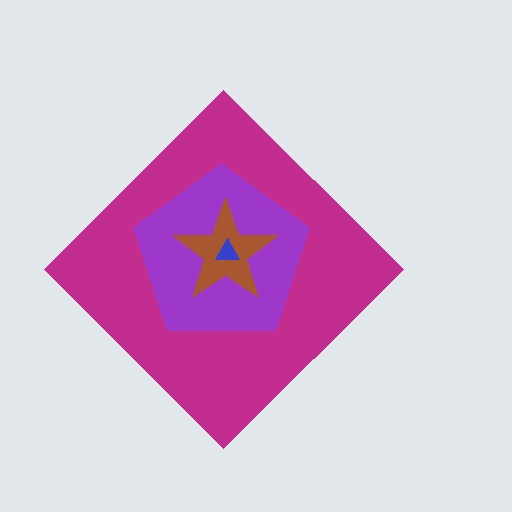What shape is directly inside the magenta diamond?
The purple pentagon.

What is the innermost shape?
The blue triangle.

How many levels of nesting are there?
4.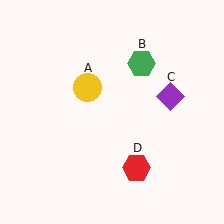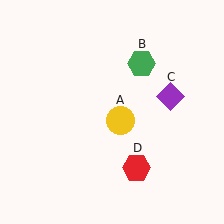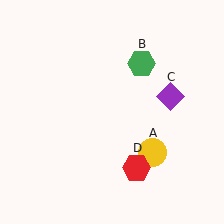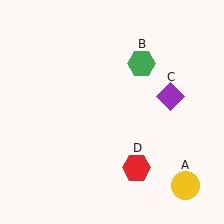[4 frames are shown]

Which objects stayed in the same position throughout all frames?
Green hexagon (object B) and purple diamond (object C) and red hexagon (object D) remained stationary.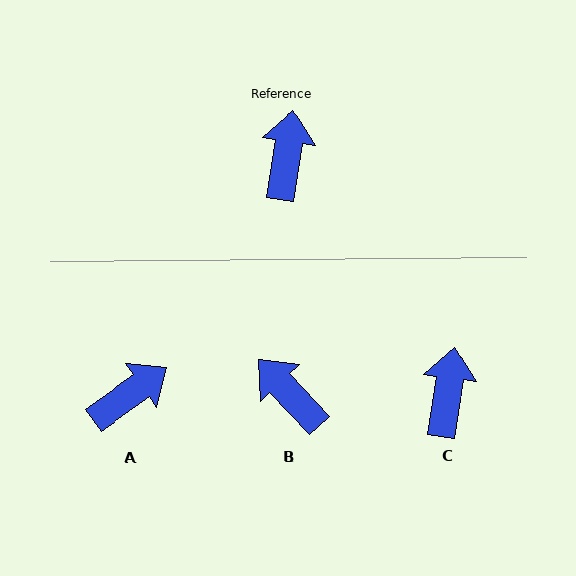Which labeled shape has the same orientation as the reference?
C.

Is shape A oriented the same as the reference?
No, it is off by about 46 degrees.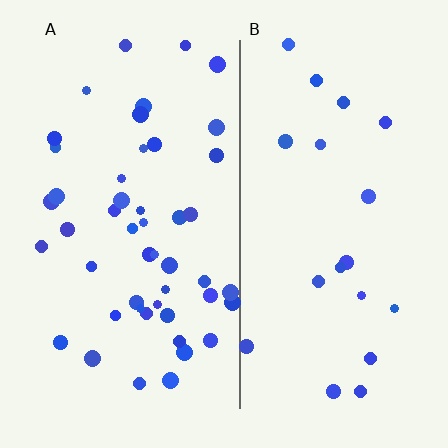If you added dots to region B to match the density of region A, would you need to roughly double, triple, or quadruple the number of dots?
Approximately double.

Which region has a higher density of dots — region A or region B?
A (the left).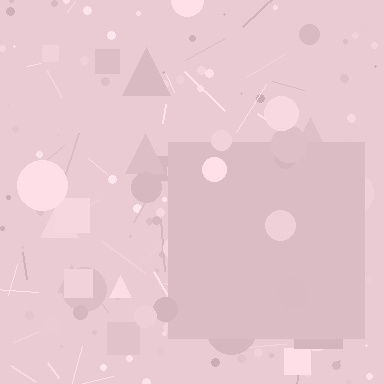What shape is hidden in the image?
A square is hidden in the image.